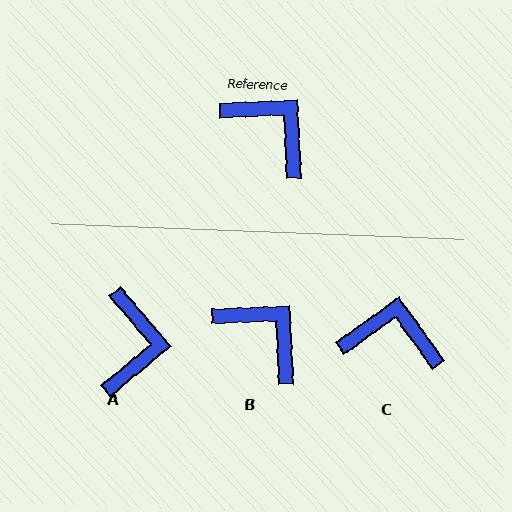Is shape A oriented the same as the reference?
No, it is off by about 53 degrees.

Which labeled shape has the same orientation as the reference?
B.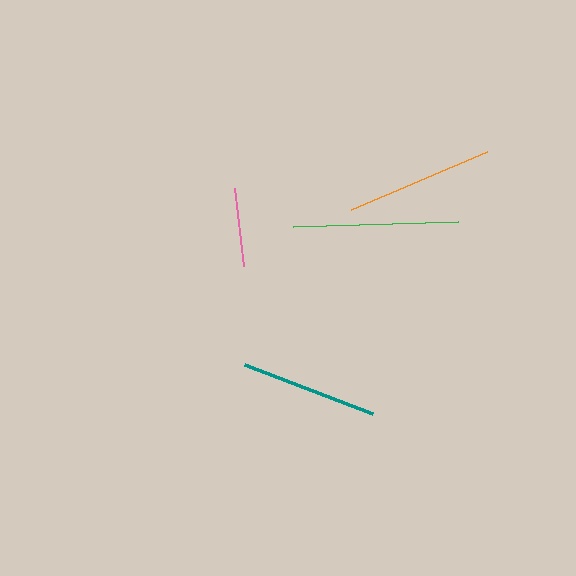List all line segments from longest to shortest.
From longest to shortest: green, orange, teal, pink.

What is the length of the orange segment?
The orange segment is approximately 148 pixels long.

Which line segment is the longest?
The green line is the longest at approximately 165 pixels.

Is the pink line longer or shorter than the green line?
The green line is longer than the pink line.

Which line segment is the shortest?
The pink line is the shortest at approximately 78 pixels.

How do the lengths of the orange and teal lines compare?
The orange and teal lines are approximately the same length.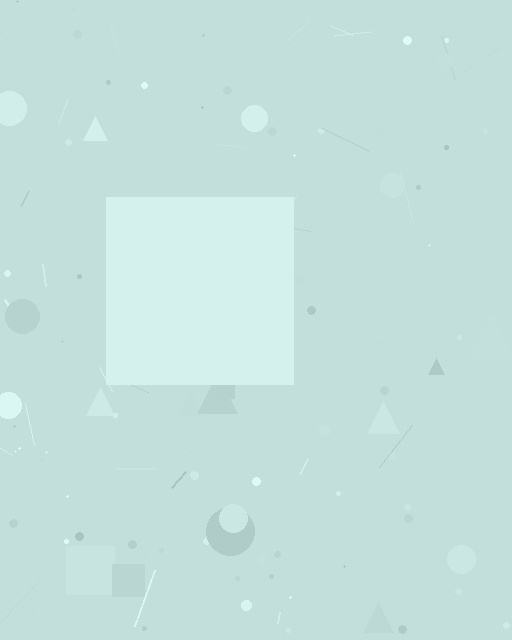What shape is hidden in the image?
A square is hidden in the image.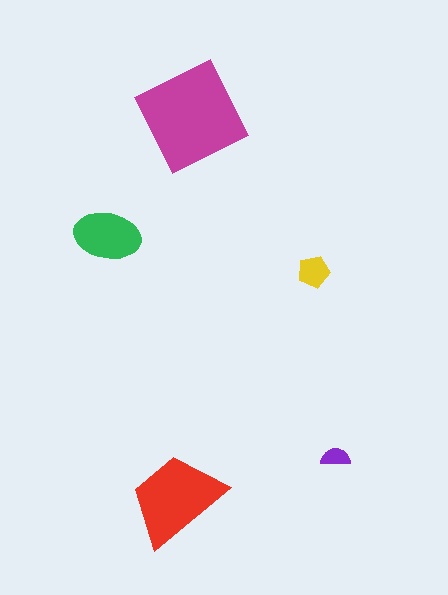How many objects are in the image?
There are 5 objects in the image.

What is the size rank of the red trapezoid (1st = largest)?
2nd.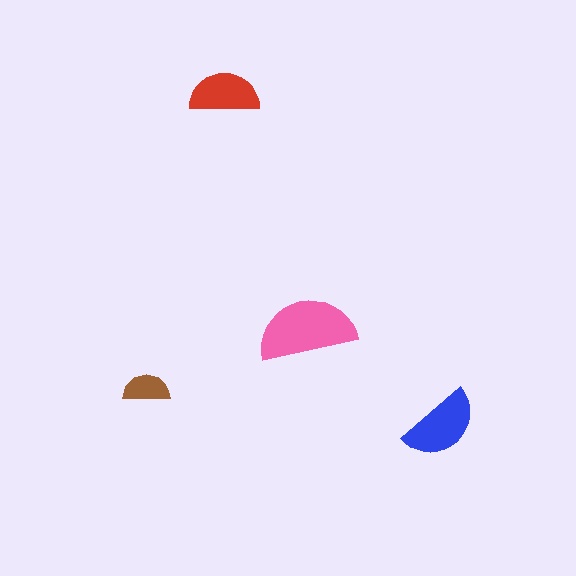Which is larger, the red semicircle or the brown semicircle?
The red one.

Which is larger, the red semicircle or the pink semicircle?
The pink one.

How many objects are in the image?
There are 4 objects in the image.